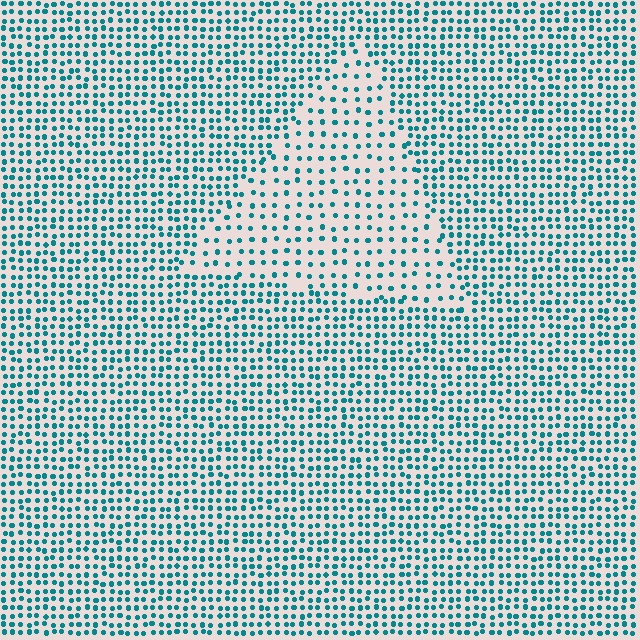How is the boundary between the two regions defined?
The boundary is defined by a change in element density (approximately 2.0x ratio). All elements are the same color, size, and shape.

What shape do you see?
I see a triangle.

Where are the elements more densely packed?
The elements are more densely packed outside the triangle boundary.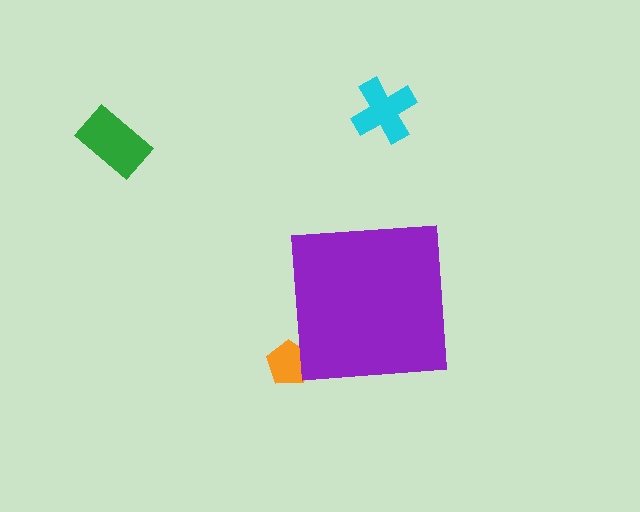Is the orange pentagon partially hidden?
Yes, the orange pentagon is partially hidden behind the purple square.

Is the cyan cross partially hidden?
No, the cyan cross is fully visible.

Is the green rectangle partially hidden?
No, the green rectangle is fully visible.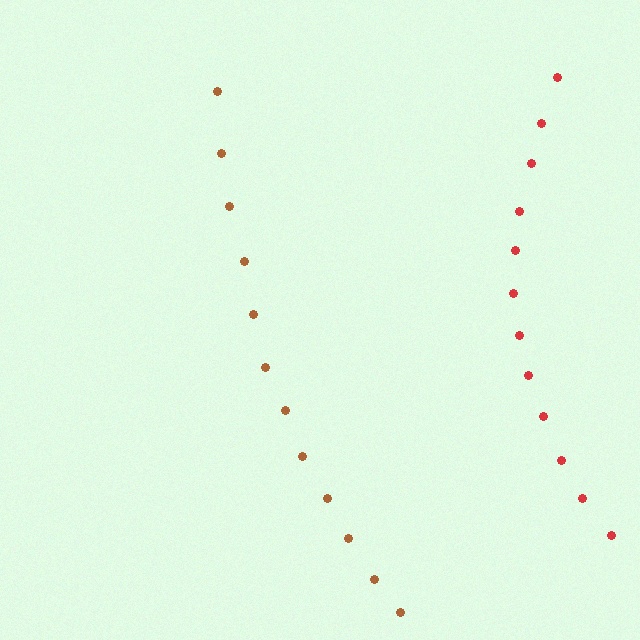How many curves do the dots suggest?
There are 2 distinct paths.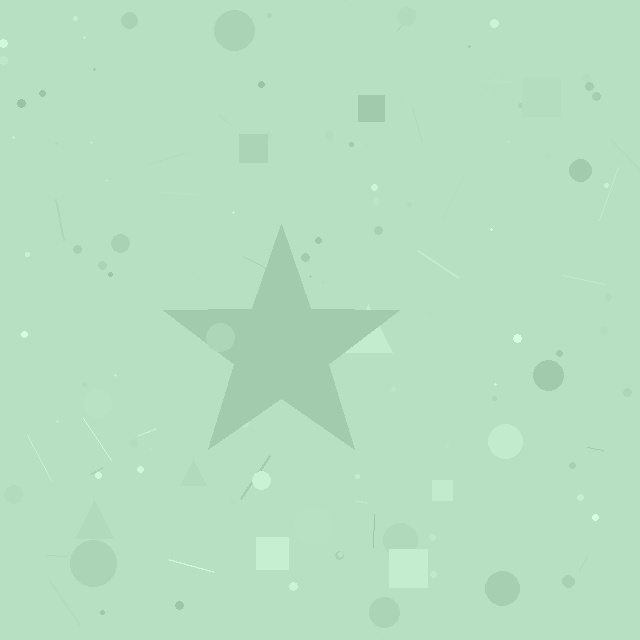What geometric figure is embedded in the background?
A star is embedded in the background.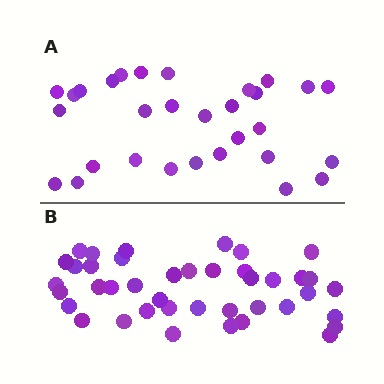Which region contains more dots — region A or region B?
Region B (the bottom region) has more dots.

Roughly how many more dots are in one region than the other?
Region B has roughly 12 or so more dots than region A.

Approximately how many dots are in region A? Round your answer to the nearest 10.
About 30 dots.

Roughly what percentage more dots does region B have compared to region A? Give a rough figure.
About 35% more.